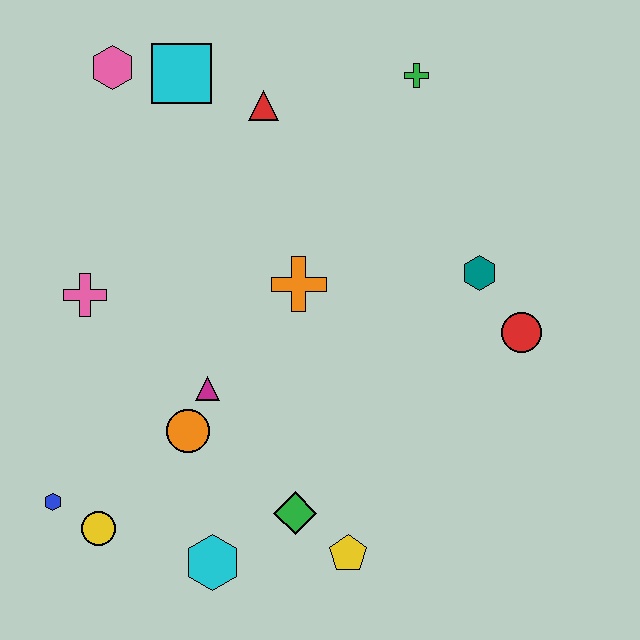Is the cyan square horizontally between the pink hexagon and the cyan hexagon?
Yes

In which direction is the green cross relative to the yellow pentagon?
The green cross is above the yellow pentagon.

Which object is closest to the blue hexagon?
The yellow circle is closest to the blue hexagon.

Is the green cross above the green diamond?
Yes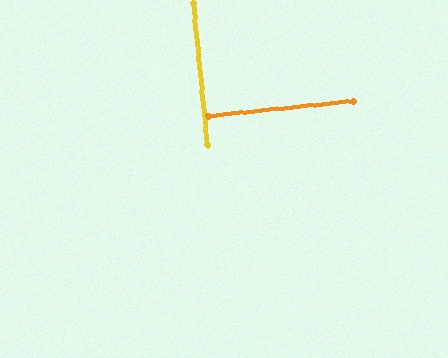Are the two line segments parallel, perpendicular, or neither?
Perpendicular — they meet at approximately 90°.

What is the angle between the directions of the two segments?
Approximately 90 degrees.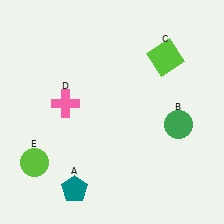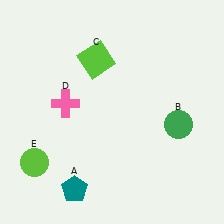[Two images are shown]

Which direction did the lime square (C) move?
The lime square (C) moved left.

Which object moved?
The lime square (C) moved left.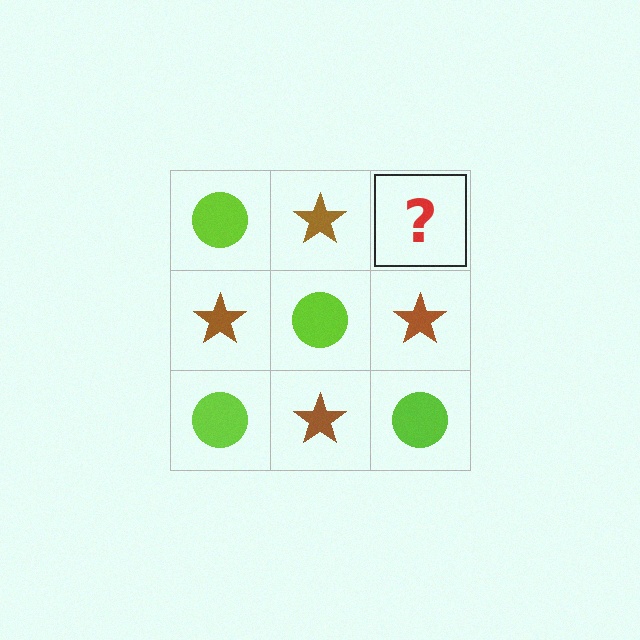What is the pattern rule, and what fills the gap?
The rule is that it alternates lime circle and brown star in a checkerboard pattern. The gap should be filled with a lime circle.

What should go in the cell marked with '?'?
The missing cell should contain a lime circle.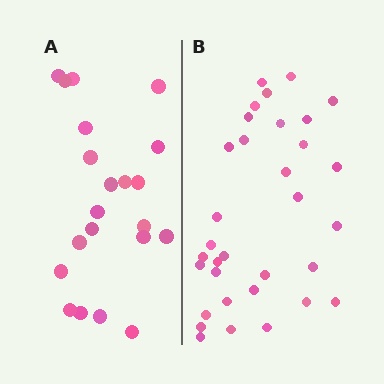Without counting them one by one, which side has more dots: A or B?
Region B (the right region) has more dots.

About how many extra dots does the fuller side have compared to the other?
Region B has roughly 12 or so more dots than region A.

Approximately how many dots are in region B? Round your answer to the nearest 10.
About 30 dots. (The exact count is 33, which rounds to 30.)